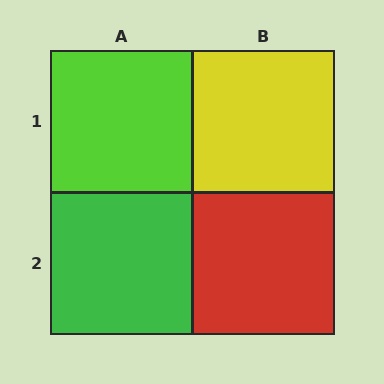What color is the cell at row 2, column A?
Green.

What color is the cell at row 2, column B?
Red.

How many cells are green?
1 cell is green.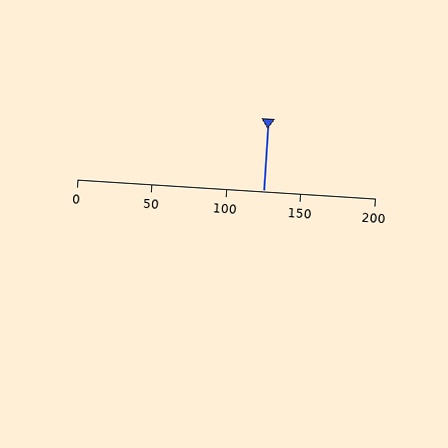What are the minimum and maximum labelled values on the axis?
The axis runs from 0 to 200.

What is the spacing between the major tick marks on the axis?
The major ticks are spaced 50 apart.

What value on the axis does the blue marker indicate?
The marker indicates approximately 125.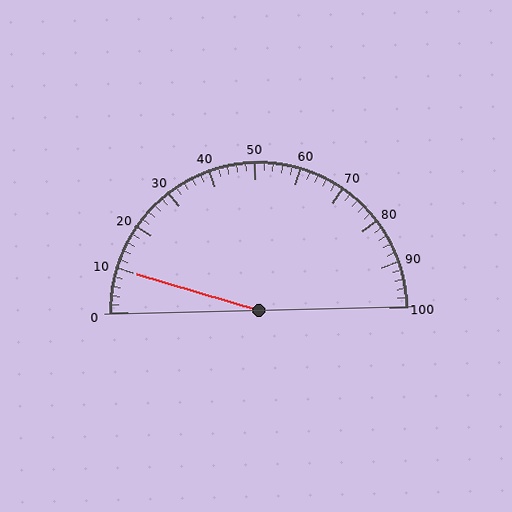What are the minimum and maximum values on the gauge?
The gauge ranges from 0 to 100.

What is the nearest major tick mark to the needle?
The nearest major tick mark is 10.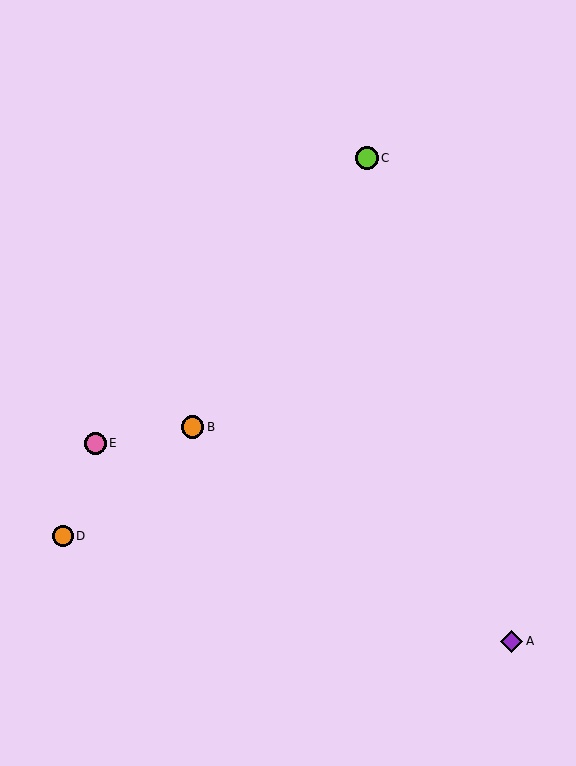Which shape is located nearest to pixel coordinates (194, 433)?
The orange circle (labeled B) at (193, 427) is nearest to that location.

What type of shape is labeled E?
Shape E is a pink circle.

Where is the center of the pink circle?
The center of the pink circle is at (95, 443).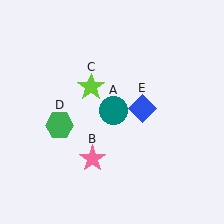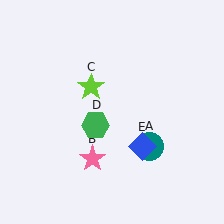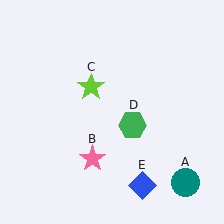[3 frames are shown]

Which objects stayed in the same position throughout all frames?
Pink star (object B) and lime star (object C) remained stationary.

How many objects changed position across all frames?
3 objects changed position: teal circle (object A), green hexagon (object D), blue diamond (object E).